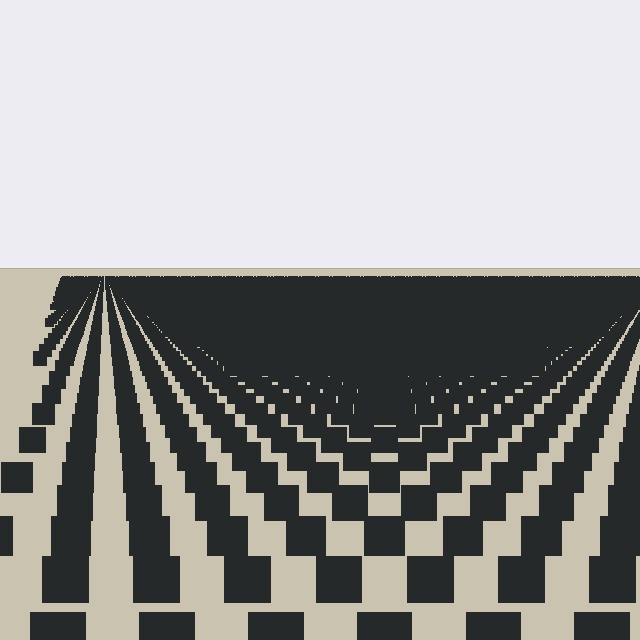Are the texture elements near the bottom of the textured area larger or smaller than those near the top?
Larger. Near the bottom, elements are closer to the viewer and appear at a bigger on-screen size.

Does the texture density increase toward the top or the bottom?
Density increases toward the top.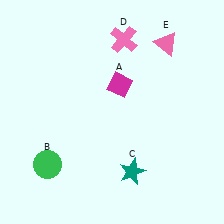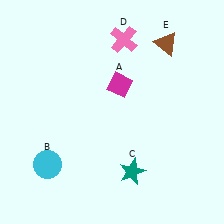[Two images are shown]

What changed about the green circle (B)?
In Image 1, B is green. In Image 2, it changed to cyan.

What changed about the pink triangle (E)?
In Image 1, E is pink. In Image 2, it changed to brown.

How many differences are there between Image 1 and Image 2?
There are 2 differences between the two images.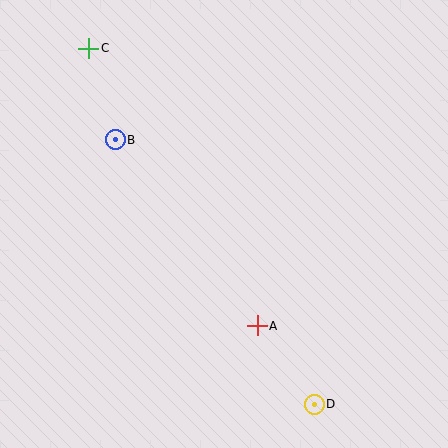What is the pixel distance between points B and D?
The distance between B and D is 331 pixels.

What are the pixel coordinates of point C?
Point C is at (88, 48).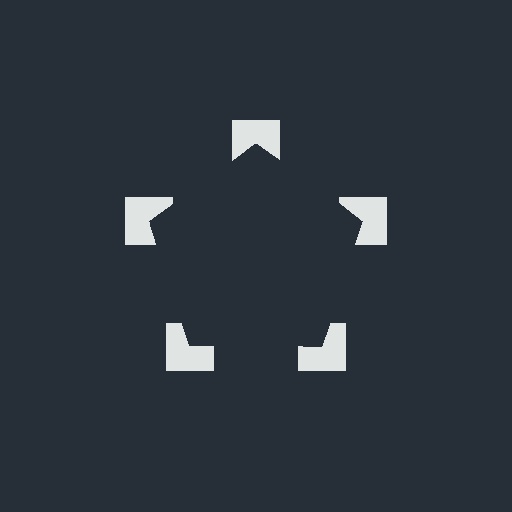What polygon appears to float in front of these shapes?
An illusory pentagon — its edges are inferred from the aligned wedge cuts in the notched squares, not physically drawn.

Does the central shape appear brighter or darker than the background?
It typically appears slightly darker than the background, even though no actual brightness change is drawn.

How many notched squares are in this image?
There are 5 — one at each vertex of the illusory pentagon.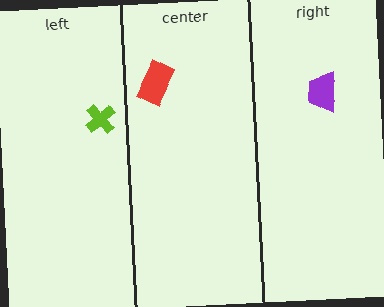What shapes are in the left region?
The lime cross.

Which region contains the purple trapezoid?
The right region.